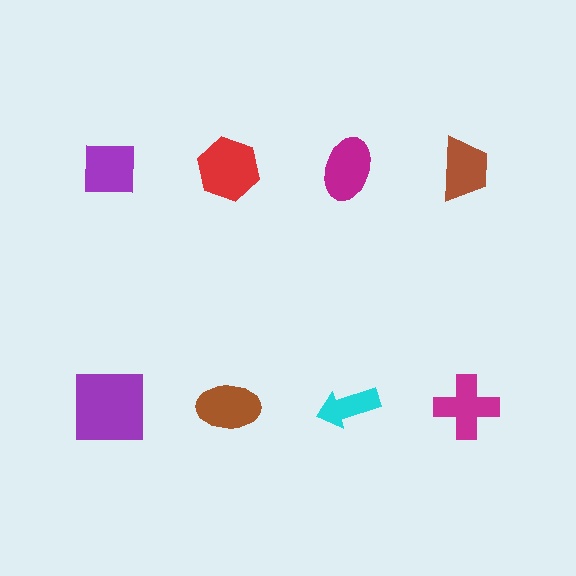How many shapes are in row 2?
4 shapes.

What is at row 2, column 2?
A brown ellipse.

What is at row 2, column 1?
A purple square.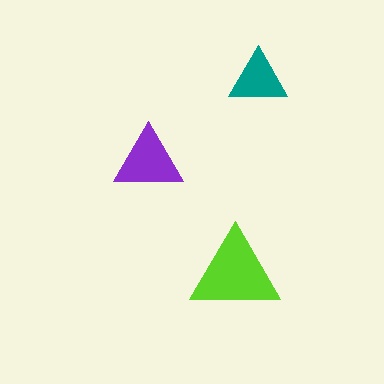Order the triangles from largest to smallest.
the lime one, the purple one, the teal one.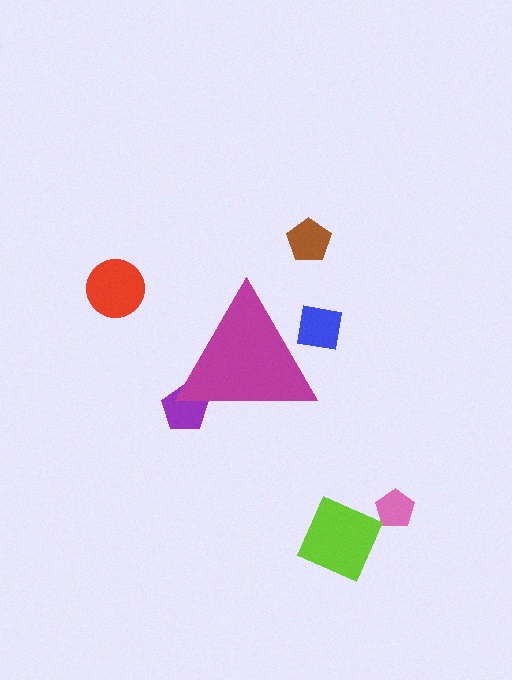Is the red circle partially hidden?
No, the red circle is fully visible.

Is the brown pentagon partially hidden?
No, the brown pentagon is fully visible.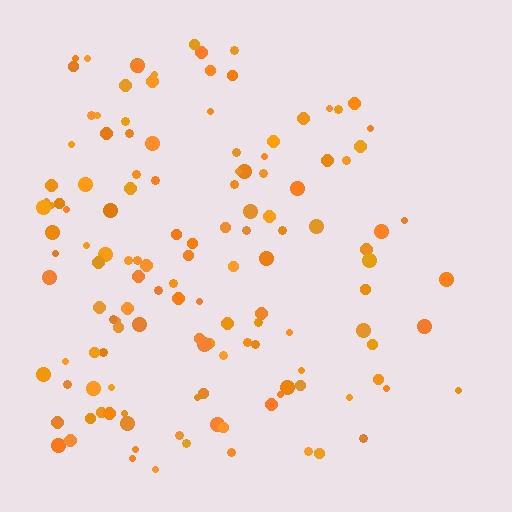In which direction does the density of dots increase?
From right to left, with the left side densest.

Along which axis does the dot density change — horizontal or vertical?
Horizontal.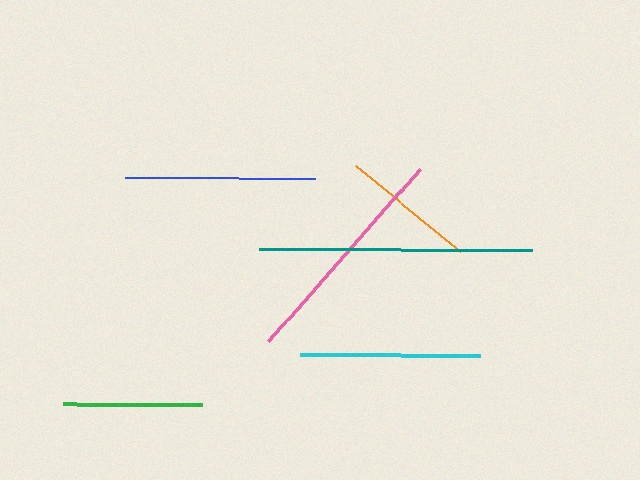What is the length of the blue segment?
The blue segment is approximately 190 pixels long.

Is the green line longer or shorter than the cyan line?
The cyan line is longer than the green line.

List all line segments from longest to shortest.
From longest to shortest: teal, pink, blue, cyan, green, orange.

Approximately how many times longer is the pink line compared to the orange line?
The pink line is approximately 1.7 times the length of the orange line.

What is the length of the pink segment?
The pink segment is approximately 229 pixels long.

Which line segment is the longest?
The teal line is the longest at approximately 274 pixels.